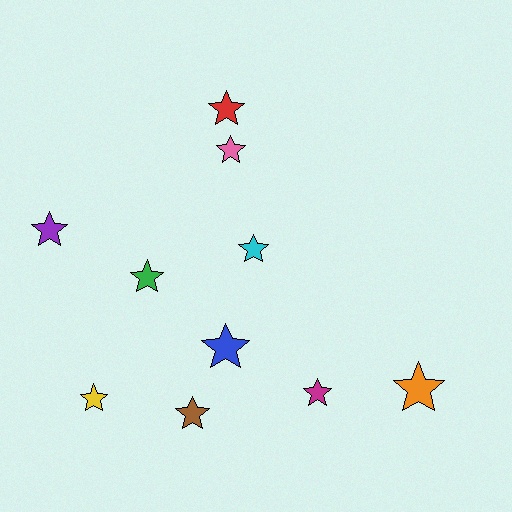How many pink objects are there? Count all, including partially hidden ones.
There is 1 pink object.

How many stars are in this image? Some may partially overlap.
There are 10 stars.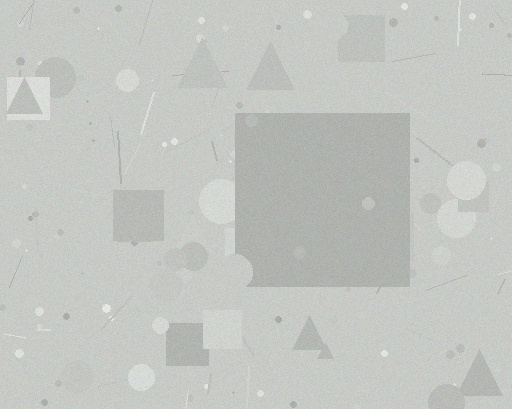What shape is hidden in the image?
A square is hidden in the image.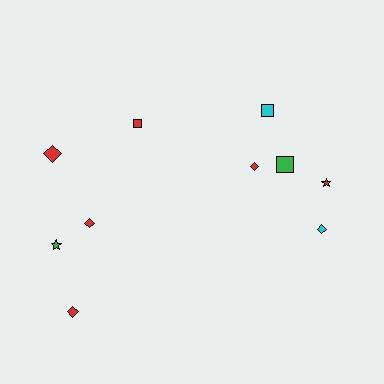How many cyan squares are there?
There is 1 cyan square.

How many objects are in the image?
There are 10 objects.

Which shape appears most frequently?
Diamond, with 5 objects.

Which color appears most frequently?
Red, with 6 objects.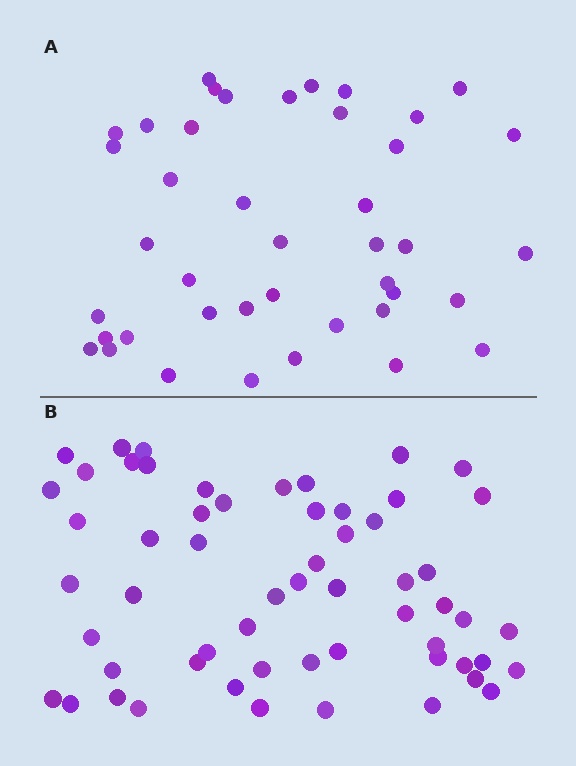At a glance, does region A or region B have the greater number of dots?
Region B (the bottom region) has more dots.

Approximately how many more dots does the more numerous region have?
Region B has approximately 15 more dots than region A.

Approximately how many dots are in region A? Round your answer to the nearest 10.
About 40 dots. (The exact count is 42, which rounds to 40.)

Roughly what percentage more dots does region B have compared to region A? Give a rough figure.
About 40% more.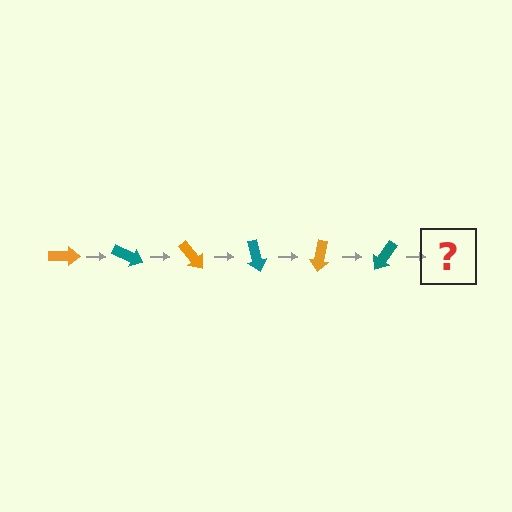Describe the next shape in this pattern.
It should be an orange arrow, rotated 150 degrees from the start.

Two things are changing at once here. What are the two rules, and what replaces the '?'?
The two rules are that it rotates 25 degrees each step and the color cycles through orange and teal. The '?' should be an orange arrow, rotated 150 degrees from the start.